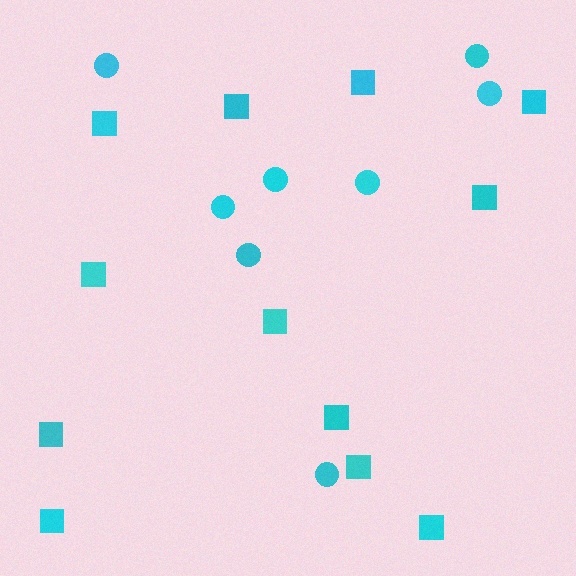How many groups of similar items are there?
There are 2 groups: one group of squares (12) and one group of circles (8).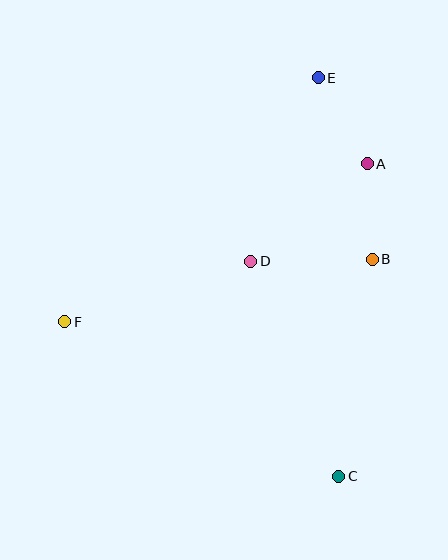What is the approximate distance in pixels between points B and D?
The distance between B and D is approximately 122 pixels.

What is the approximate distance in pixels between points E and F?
The distance between E and F is approximately 352 pixels.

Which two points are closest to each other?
Points A and B are closest to each other.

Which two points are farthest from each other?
Points C and E are farthest from each other.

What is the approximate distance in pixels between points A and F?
The distance between A and F is approximately 341 pixels.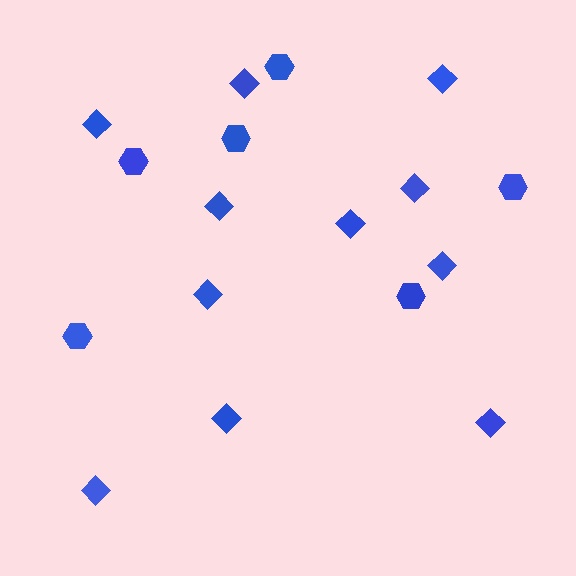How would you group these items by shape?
There are 2 groups: one group of diamonds (11) and one group of hexagons (6).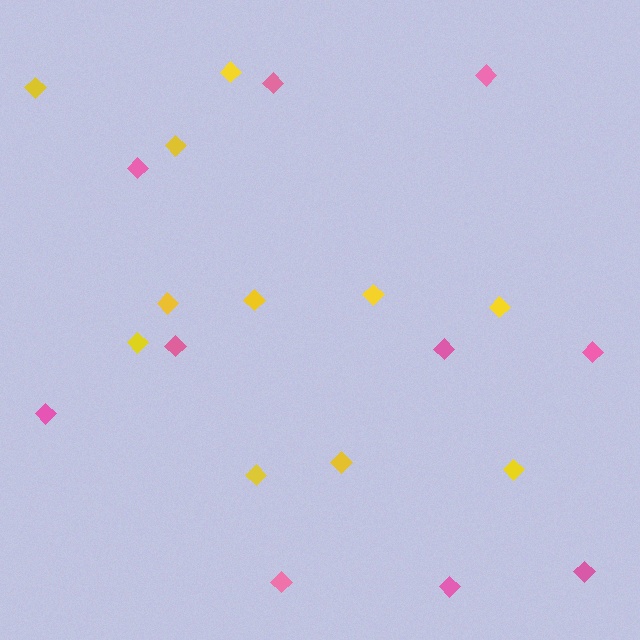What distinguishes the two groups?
There are 2 groups: one group of pink diamonds (10) and one group of yellow diamonds (11).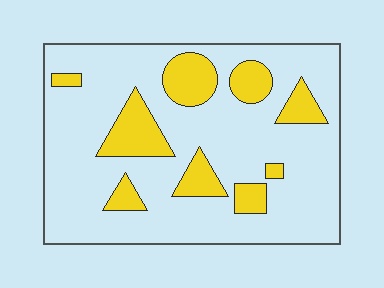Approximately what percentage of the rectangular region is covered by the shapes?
Approximately 20%.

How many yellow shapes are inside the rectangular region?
9.